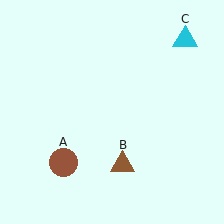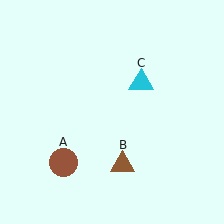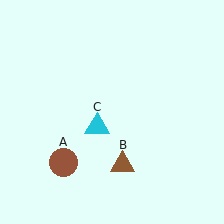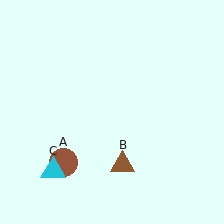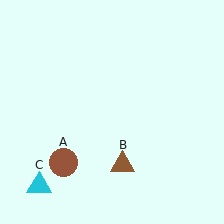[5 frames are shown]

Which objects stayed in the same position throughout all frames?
Brown circle (object A) and brown triangle (object B) remained stationary.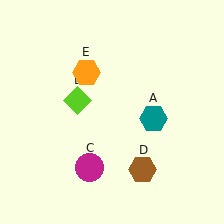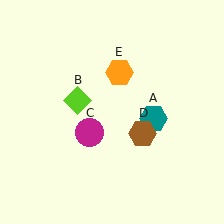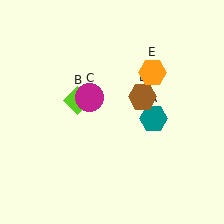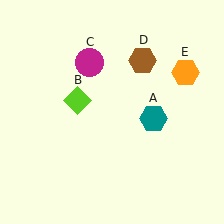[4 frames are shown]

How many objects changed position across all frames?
3 objects changed position: magenta circle (object C), brown hexagon (object D), orange hexagon (object E).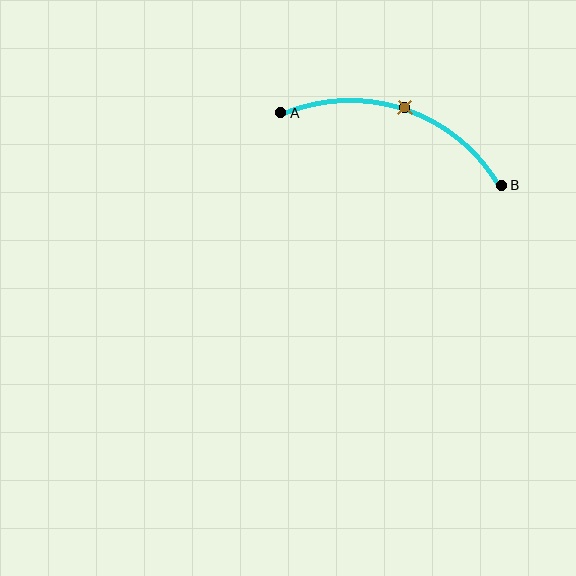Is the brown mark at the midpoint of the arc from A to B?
Yes. The brown mark lies on the arc at equal arc-length from both A and B — it is the arc midpoint.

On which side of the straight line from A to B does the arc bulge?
The arc bulges above the straight line connecting A and B.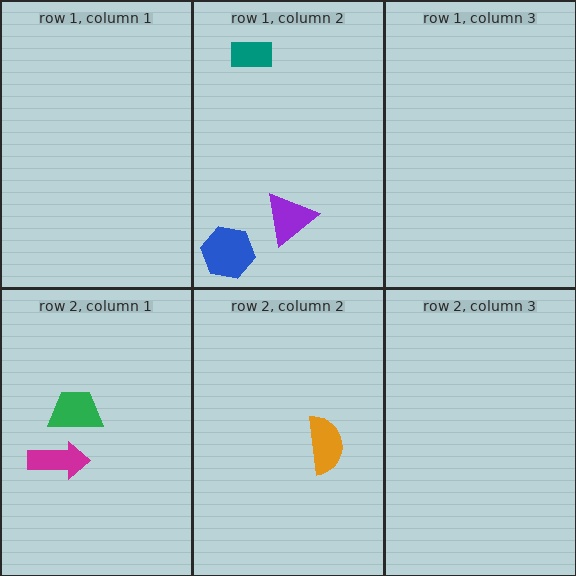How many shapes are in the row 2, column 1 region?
2.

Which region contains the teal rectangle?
The row 1, column 2 region.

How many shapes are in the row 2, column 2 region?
1.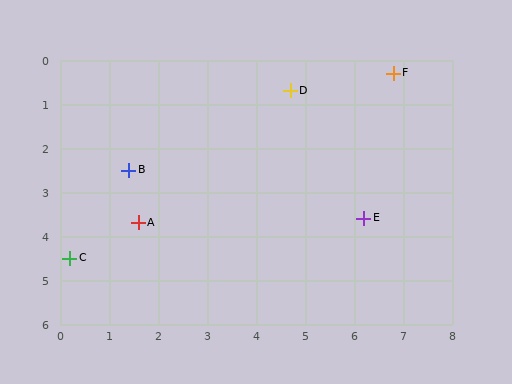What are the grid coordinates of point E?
Point E is at approximately (6.2, 3.6).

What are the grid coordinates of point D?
Point D is at approximately (4.7, 0.7).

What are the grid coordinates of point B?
Point B is at approximately (1.4, 2.5).